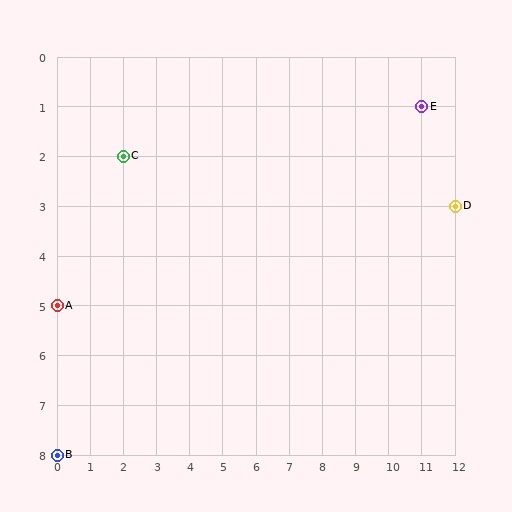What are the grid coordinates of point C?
Point C is at grid coordinates (2, 2).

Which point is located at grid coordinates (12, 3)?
Point D is at (12, 3).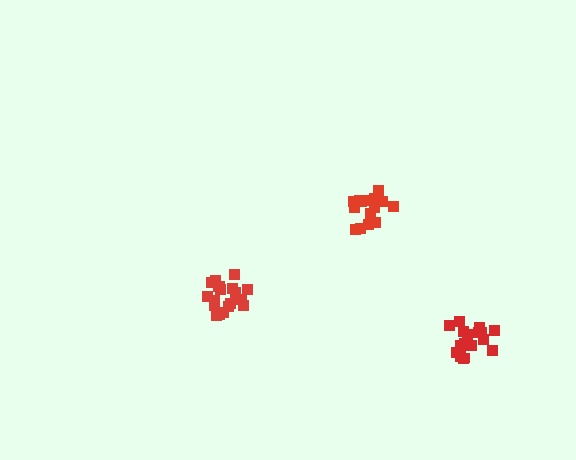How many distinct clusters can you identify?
There are 3 distinct clusters.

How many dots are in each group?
Group 1: 18 dots, Group 2: 19 dots, Group 3: 16 dots (53 total).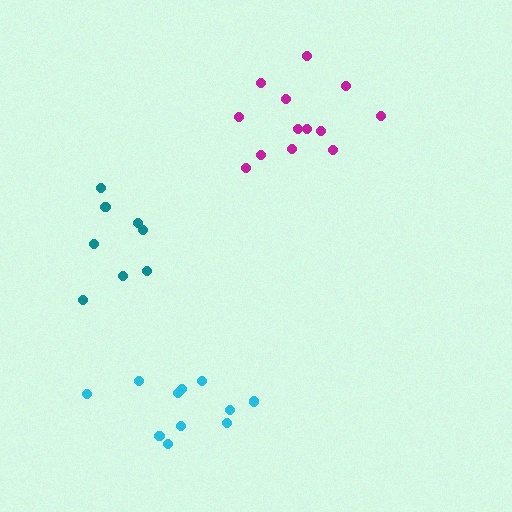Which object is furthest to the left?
The teal cluster is leftmost.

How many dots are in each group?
Group 1: 11 dots, Group 2: 13 dots, Group 3: 8 dots (32 total).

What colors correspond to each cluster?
The clusters are colored: cyan, magenta, teal.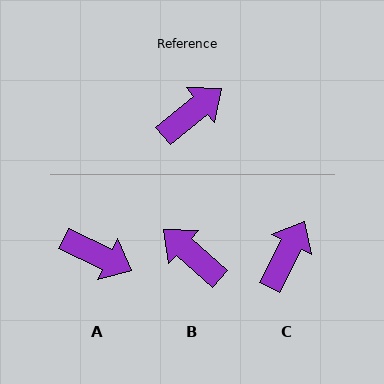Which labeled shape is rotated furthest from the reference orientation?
B, about 99 degrees away.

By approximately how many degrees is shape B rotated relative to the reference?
Approximately 99 degrees counter-clockwise.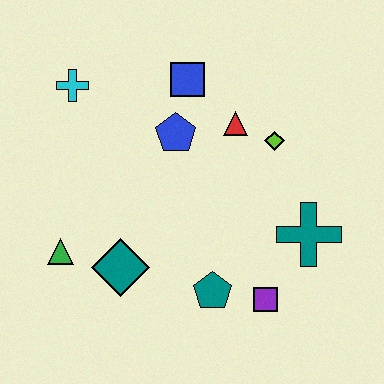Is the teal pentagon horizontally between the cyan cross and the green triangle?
No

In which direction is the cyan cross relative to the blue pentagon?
The cyan cross is to the left of the blue pentagon.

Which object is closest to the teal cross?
The purple square is closest to the teal cross.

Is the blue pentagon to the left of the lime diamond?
Yes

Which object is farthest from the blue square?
The purple square is farthest from the blue square.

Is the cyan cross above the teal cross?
Yes